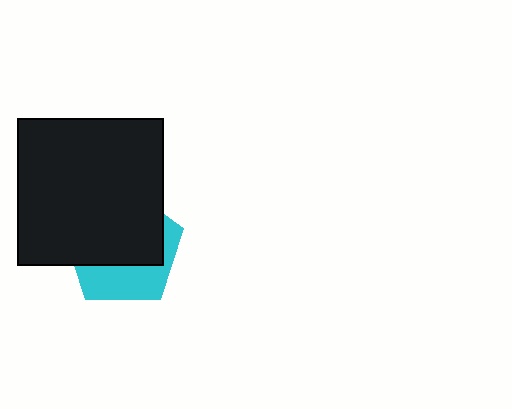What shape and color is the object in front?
The object in front is a black square.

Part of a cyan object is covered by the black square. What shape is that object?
It is a pentagon.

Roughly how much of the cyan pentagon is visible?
A small part of it is visible (roughly 38%).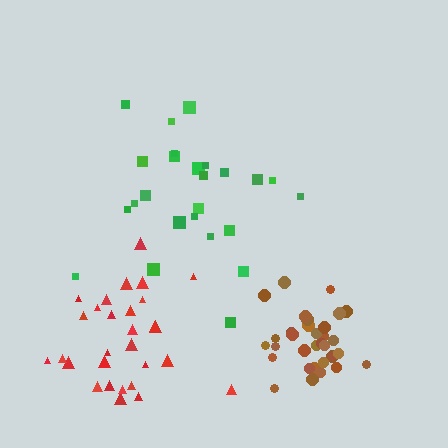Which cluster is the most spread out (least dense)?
Green.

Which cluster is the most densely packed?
Brown.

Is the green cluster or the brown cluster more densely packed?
Brown.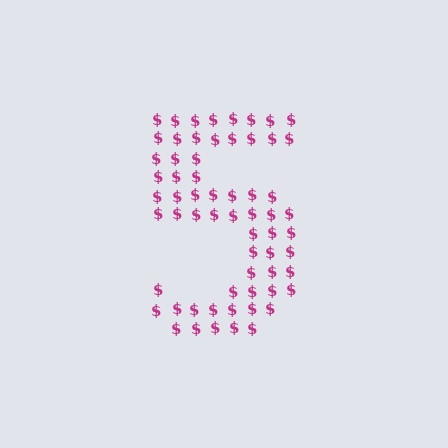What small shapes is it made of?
It is made of small dollar signs.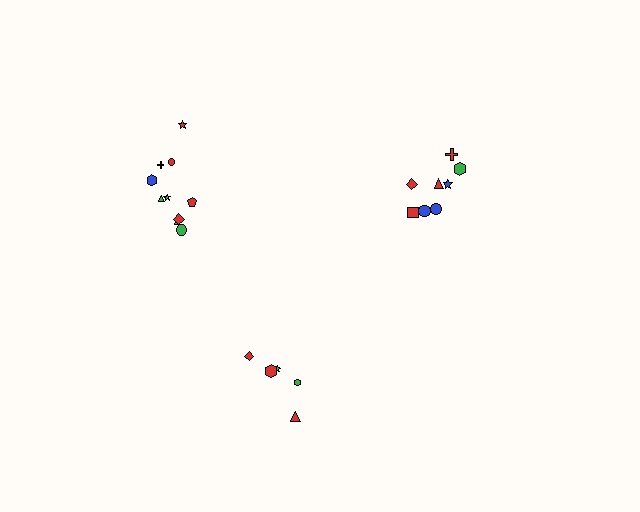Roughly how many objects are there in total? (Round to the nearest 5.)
Roughly 25 objects in total.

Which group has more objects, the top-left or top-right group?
The top-left group.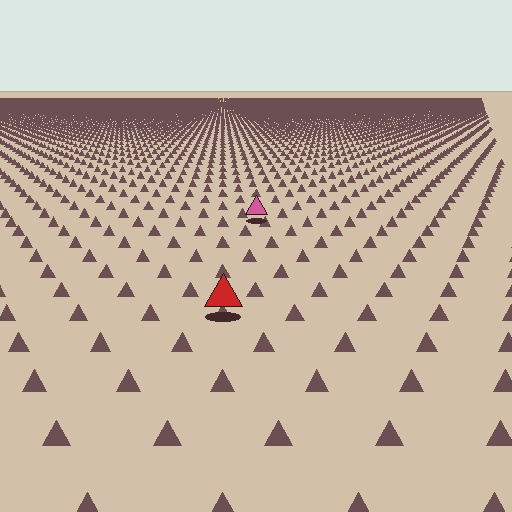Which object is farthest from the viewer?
The pink triangle is farthest from the viewer. It appears smaller and the ground texture around it is denser.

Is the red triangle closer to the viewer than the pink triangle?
Yes. The red triangle is closer — you can tell from the texture gradient: the ground texture is coarser near it.